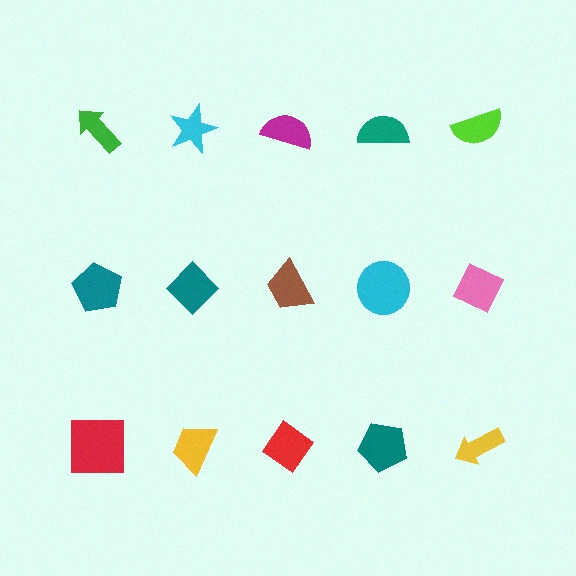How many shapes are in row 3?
5 shapes.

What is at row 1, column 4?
A teal semicircle.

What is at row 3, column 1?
A red square.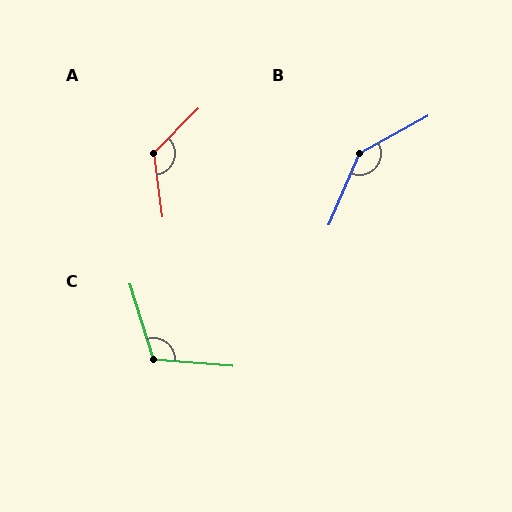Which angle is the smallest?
C, at approximately 112 degrees.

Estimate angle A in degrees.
Approximately 127 degrees.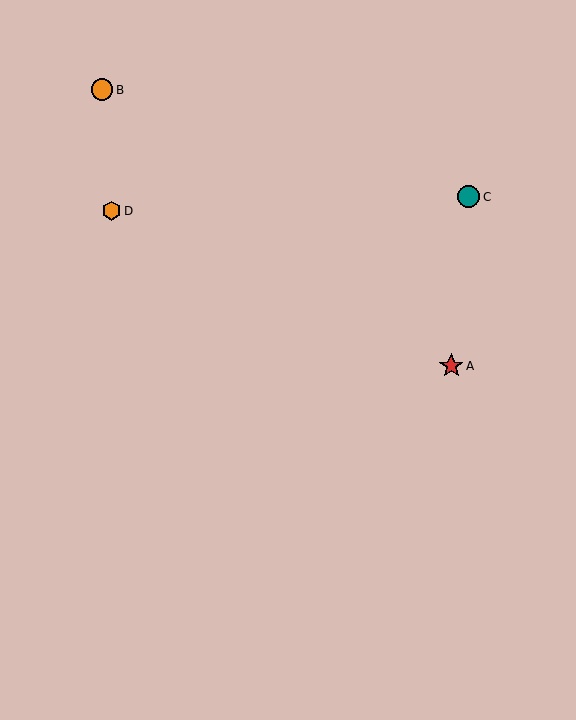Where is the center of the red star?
The center of the red star is at (451, 366).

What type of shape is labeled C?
Shape C is a teal circle.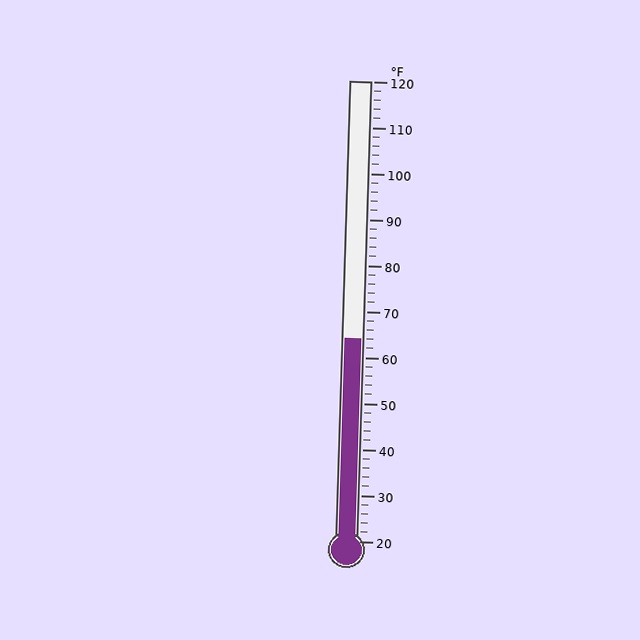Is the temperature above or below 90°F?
The temperature is below 90°F.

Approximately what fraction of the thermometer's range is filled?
The thermometer is filled to approximately 45% of its range.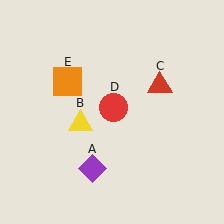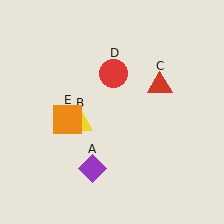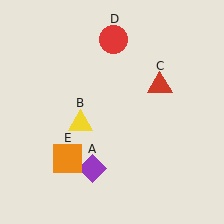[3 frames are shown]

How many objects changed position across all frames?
2 objects changed position: red circle (object D), orange square (object E).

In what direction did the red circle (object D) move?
The red circle (object D) moved up.